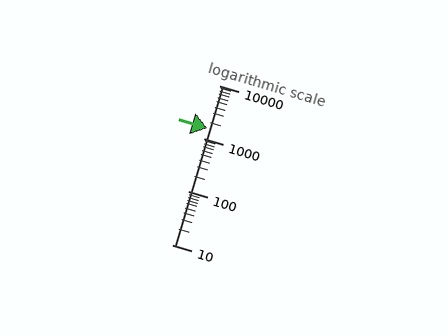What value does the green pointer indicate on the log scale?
The pointer indicates approximately 1600.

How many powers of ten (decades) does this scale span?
The scale spans 3 decades, from 10 to 10000.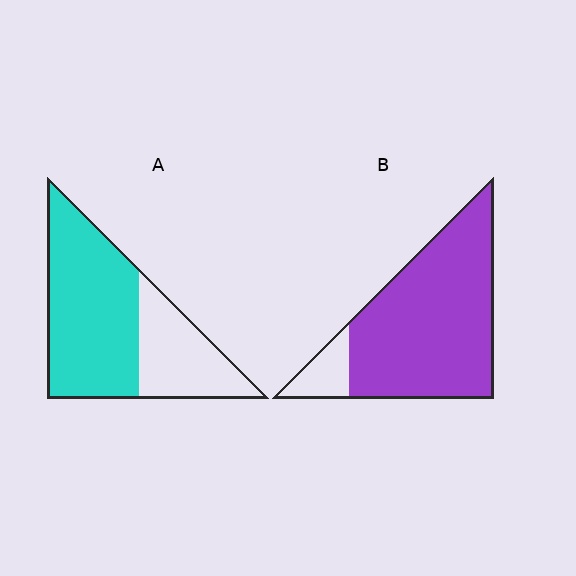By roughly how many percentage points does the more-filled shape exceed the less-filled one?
By roughly 20 percentage points (B over A).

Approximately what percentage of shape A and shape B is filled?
A is approximately 65% and B is approximately 90%.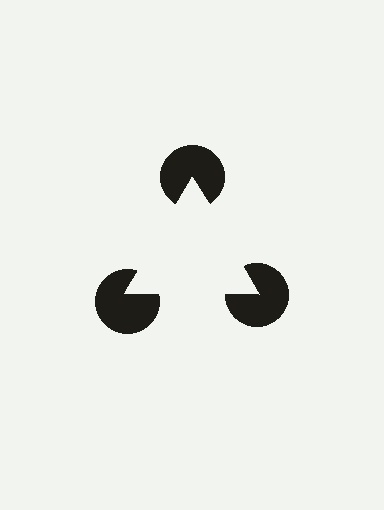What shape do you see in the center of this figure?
An illusory triangle — its edges are inferred from the aligned wedge cuts in the pac-man discs, not physically drawn.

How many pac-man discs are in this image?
There are 3 — one at each vertex of the illusory triangle.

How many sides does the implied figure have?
3 sides.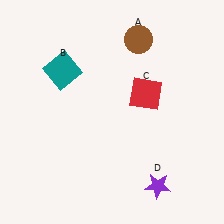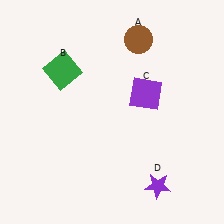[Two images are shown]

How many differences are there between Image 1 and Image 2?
There are 2 differences between the two images.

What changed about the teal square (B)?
In Image 1, B is teal. In Image 2, it changed to green.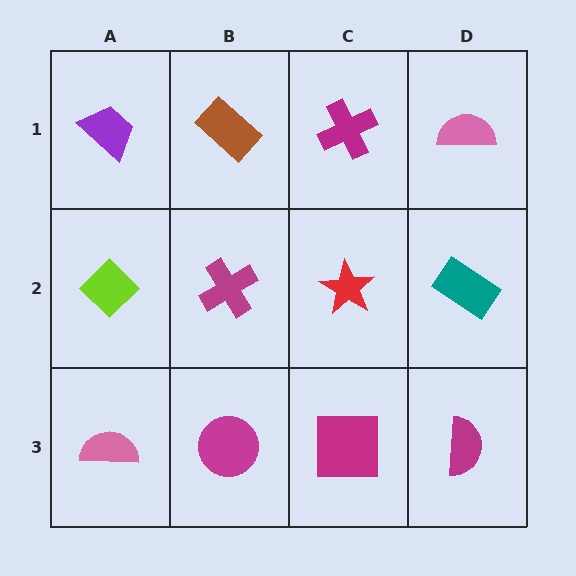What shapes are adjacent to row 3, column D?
A teal rectangle (row 2, column D), a magenta square (row 3, column C).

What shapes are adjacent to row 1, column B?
A magenta cross (row 2, column B), a purple trapezoid (row 1, column A), a magenta cross (row 1, column C).